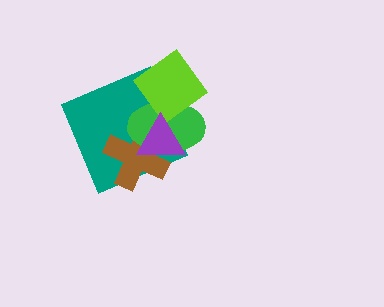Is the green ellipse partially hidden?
Yes, it is partially covered by another shape.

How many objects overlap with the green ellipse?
4 objects overlap with the green ellipse.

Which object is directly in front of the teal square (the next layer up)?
The brown cross is directly in front of the teal square.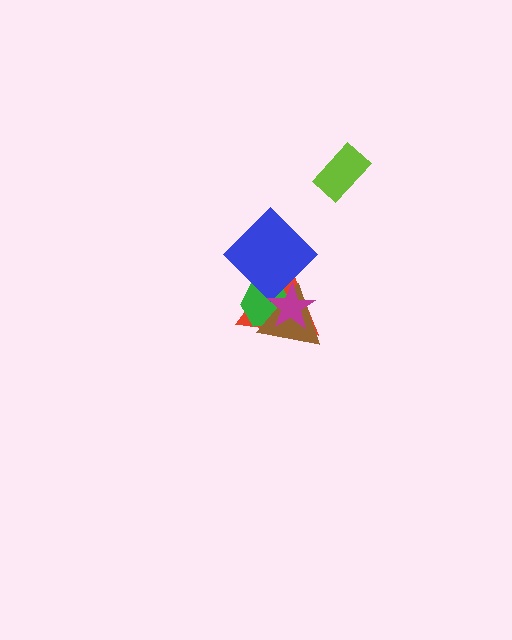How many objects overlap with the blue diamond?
4 objects overlap with the blue diamond.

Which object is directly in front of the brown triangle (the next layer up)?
The blue diamond is directly in front of the brown triangle.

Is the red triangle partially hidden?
Yes, it is partially covered by another shape.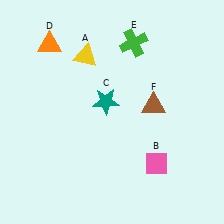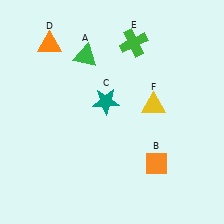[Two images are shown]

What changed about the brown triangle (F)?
In Image 1, F is brown. In Image 2, it changed to yellow.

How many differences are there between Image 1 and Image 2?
There are 3 differences between the two images.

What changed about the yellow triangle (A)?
In Image 1, A is yellow. In Image 2, it changed to green.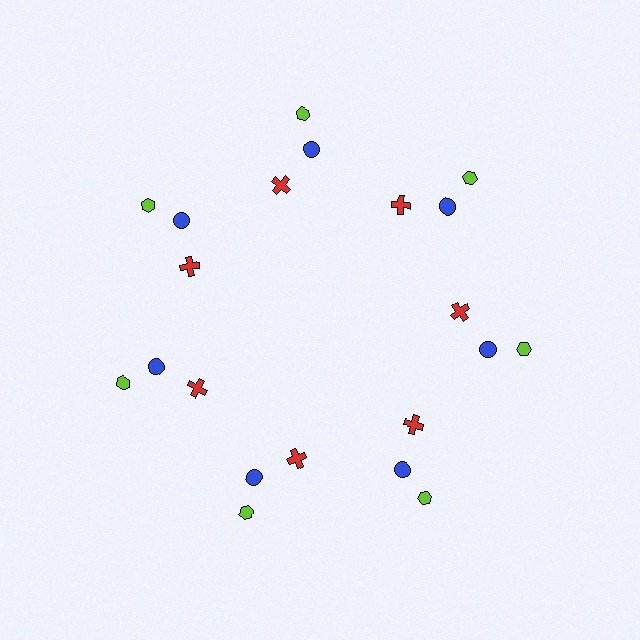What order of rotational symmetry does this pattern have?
This pattern has 7-fold rotational symmetry.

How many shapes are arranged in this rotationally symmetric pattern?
There are 21 shapes, arranged in 7 groups of 3.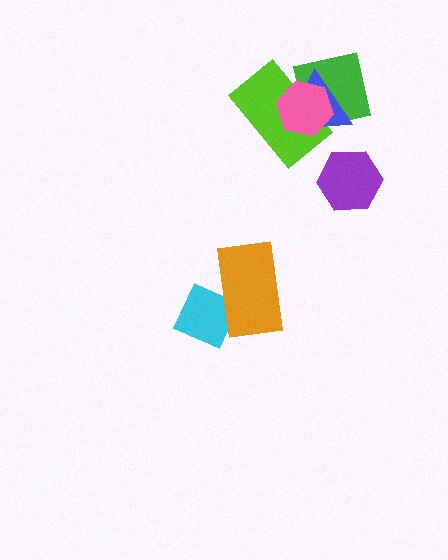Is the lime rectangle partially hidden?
Yes, it is partially covered by another shape.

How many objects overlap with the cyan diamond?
1 object overlaps with the cyan diamond.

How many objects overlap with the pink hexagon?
3 objects overlap with the pink hexagon.